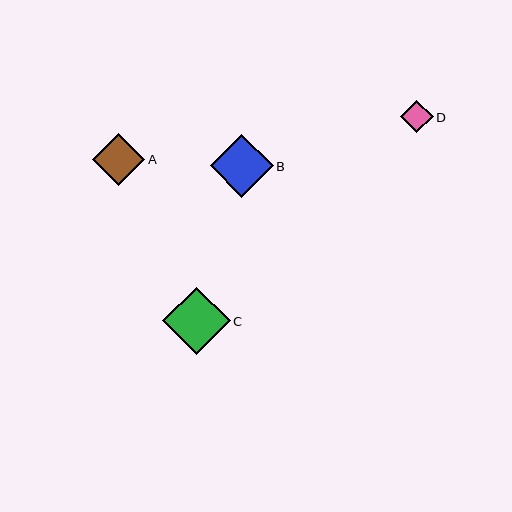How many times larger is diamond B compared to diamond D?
Diamond B is approximately 1.9 times the size of diamond D.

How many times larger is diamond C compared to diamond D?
Diamond C is approximately 2.1 times the size of diamond D.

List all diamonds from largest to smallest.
From largest to smallest: C, B, A, D.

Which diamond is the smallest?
Diamond D is the smallest with a size of approximately 33 pixels.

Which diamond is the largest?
Diamond C is the largest with a size of approximately 68 pixels.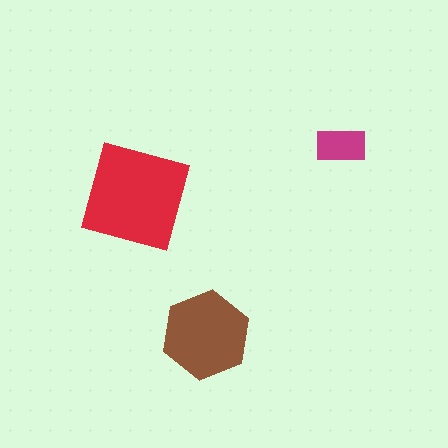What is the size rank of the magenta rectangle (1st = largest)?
3rd.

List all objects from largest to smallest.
The red square, the brown hexagon, the magenta rectangle.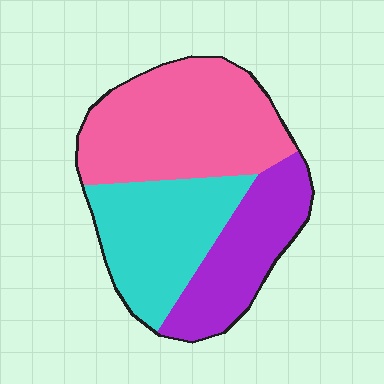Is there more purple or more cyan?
Cyan.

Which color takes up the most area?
Pink, at roughly 45%.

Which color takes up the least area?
Purple, at roughly 25%.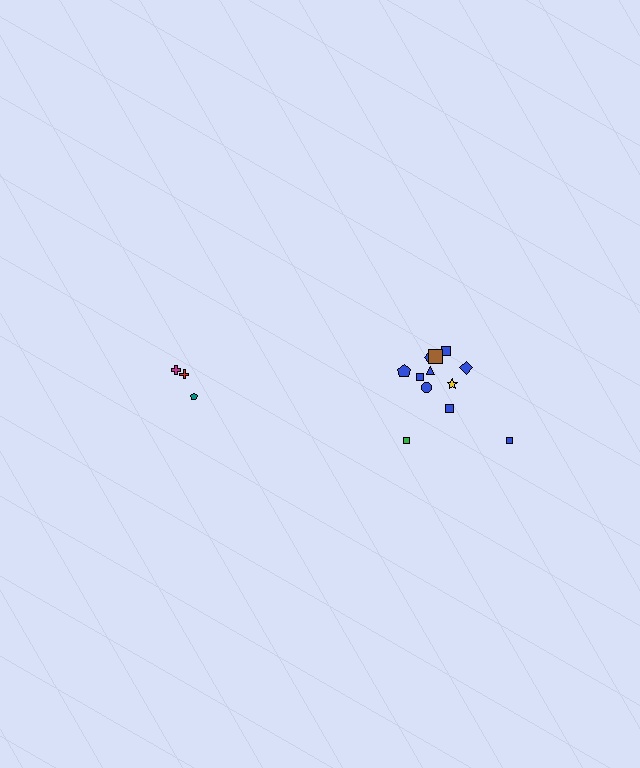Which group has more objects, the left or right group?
The right group.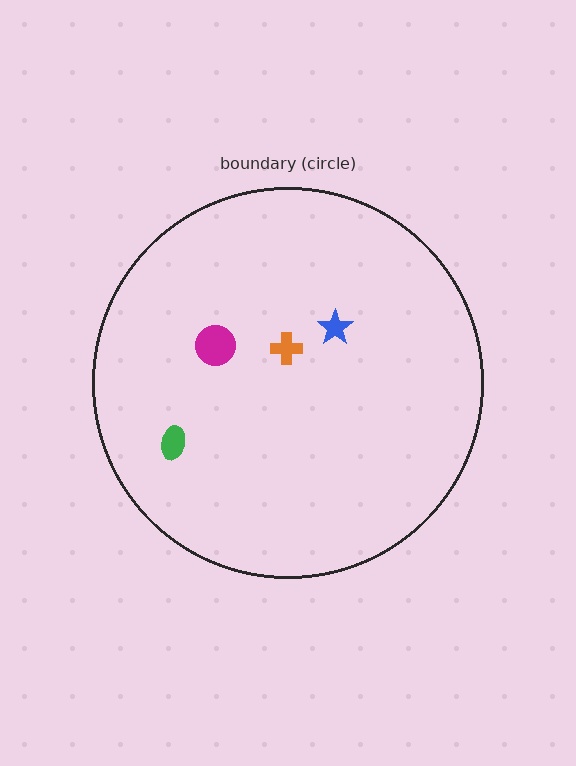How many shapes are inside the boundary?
4 inside, 0 outside.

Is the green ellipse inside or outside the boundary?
Inside.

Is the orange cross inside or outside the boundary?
Inside.